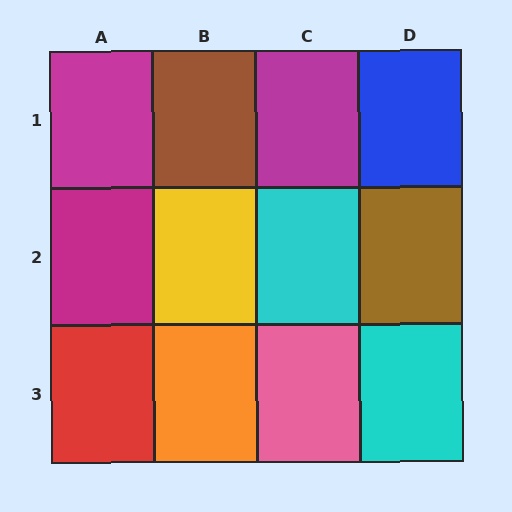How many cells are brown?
2 cells are brown.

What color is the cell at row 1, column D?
Blue.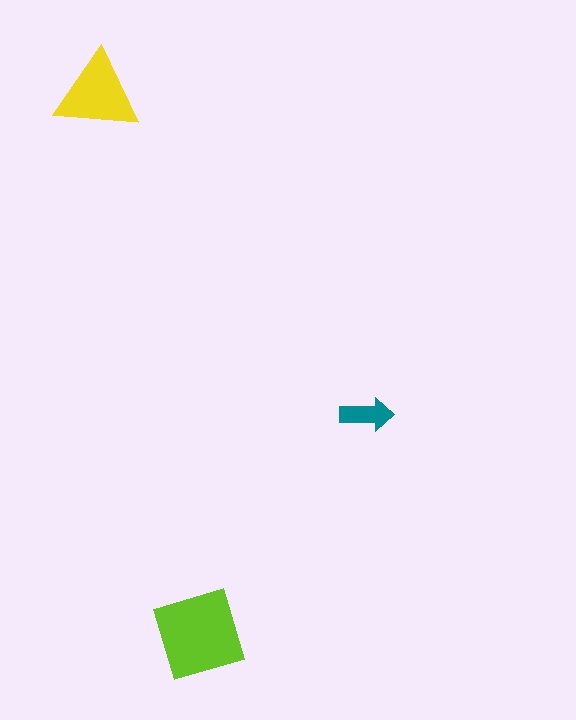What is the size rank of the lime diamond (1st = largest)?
1st.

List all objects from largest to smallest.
The lime diamond, the yellow triangle, the teal arrow.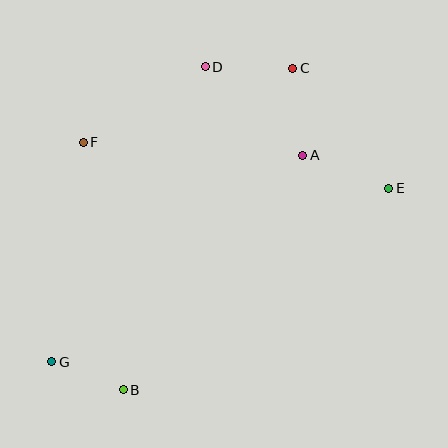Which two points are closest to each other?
Points B and G are closest to each other.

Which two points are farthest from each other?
Points C and G are farthest from each other.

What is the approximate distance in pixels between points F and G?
The distance between F and G is approximately 222 pixels.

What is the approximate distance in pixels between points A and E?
The distance between A and E is approximately 92 pixels.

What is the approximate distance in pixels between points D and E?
The distance between D and E is approximately 220 pixels.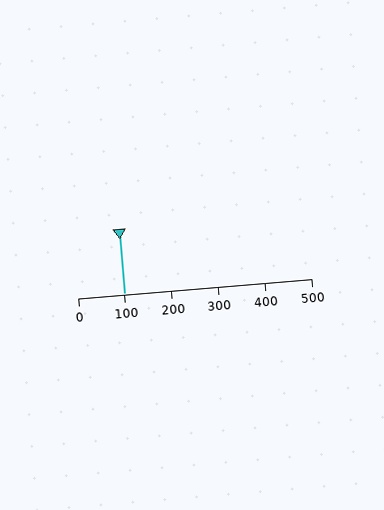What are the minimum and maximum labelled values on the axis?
The axis runs from 0 to 500.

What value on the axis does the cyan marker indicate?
The marker indicates approximately 100.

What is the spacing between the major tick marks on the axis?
The major ticks are spaced 100 apart.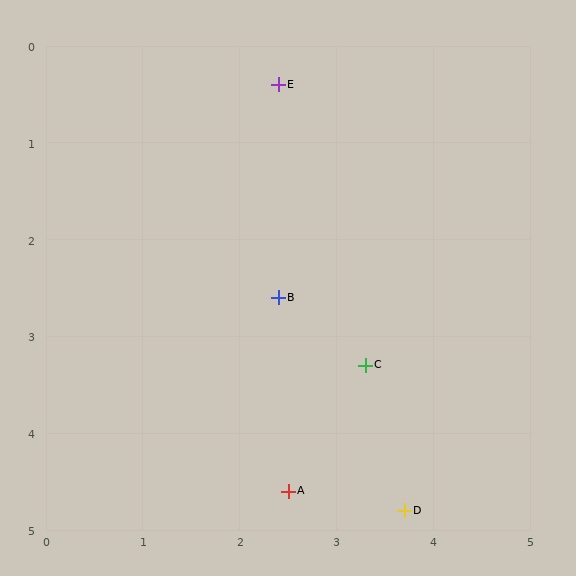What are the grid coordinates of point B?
Point B is at approximately (2.4, 2.6).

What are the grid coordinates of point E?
Point E is at approximately (2.4, 0.4).